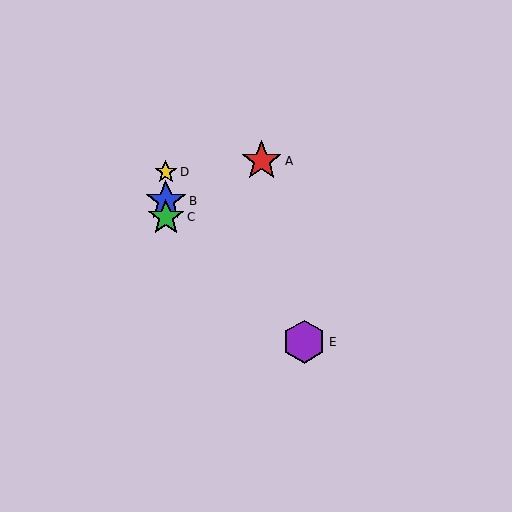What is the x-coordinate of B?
Object B is at x≈166.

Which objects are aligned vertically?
Objects B, C, D are aligned vertically.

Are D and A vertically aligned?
No, D is at x≈166 and A is at x≈262.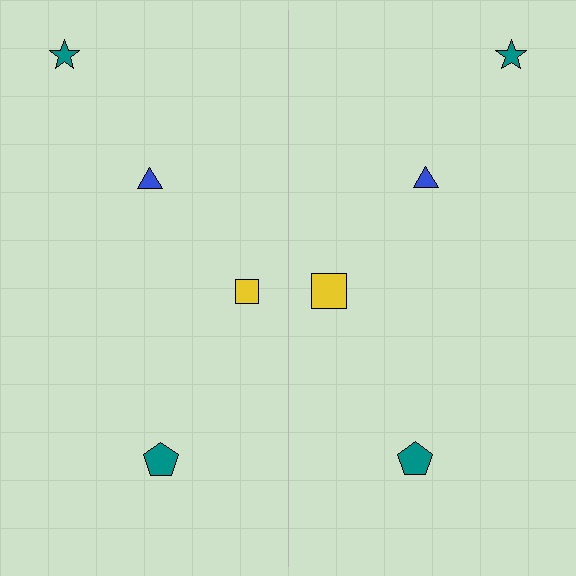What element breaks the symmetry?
The yellow square on the right side has a different size than its mirror counterpart.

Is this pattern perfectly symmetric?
No, the pattern is not perfectly symmetric. The yellow square on the right side has a different size than its mirror counterpart.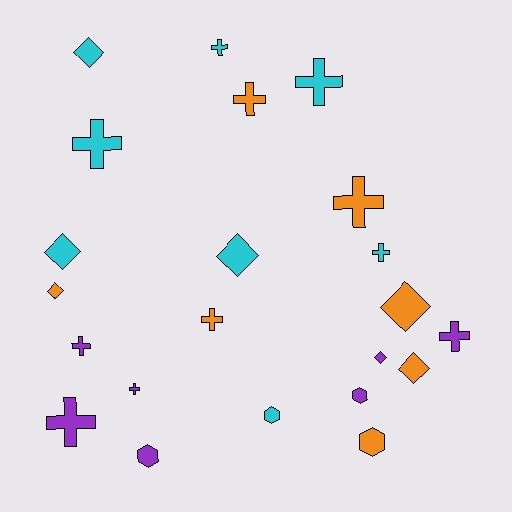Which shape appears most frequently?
Cross, with 11 objects.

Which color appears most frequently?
Cyan, with 8 objects.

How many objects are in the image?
There are 22 objects.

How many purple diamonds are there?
There is 1 purple diamond.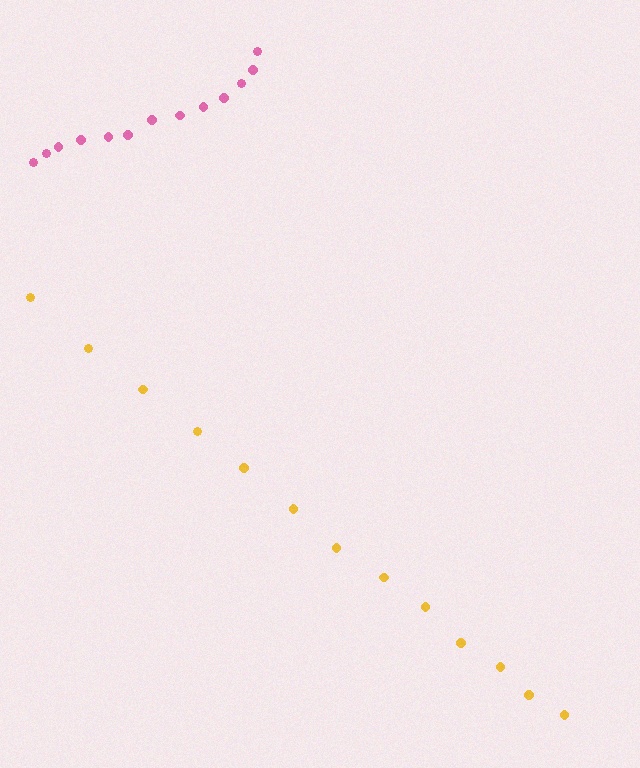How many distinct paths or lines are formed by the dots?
There are 2 distinct paths.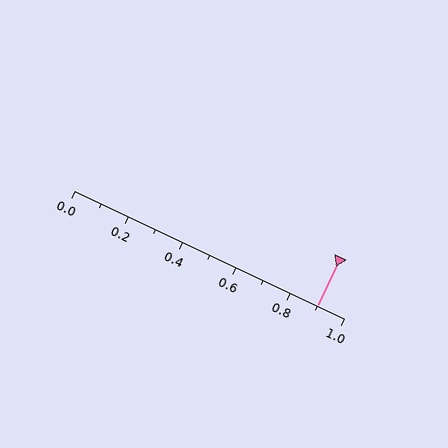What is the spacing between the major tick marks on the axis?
The major ticks are spaced 0.2 apart.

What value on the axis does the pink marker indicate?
The marker indicates approximately 0.9.